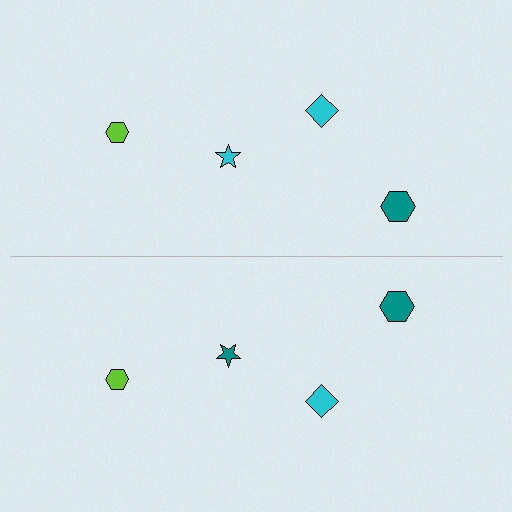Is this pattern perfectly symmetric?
No, the pattern is not perfectly symmetric. The teal star on the bottom side breaks the symmetry — its mirror counterpart is cyan.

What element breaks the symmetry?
The teal star on the bottom side breaks the symmetry — its mirror counterpart is cyan.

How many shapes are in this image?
There are 8 shapes in this image.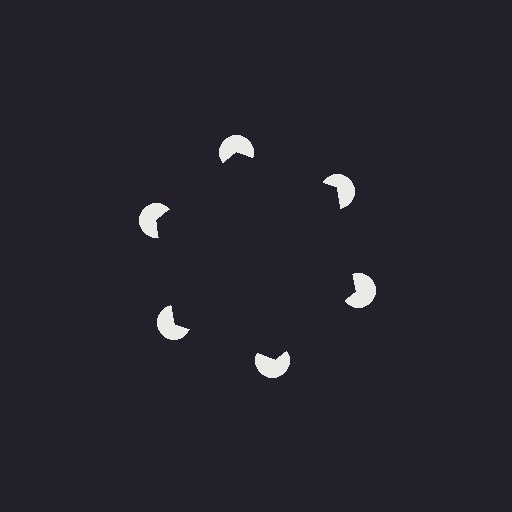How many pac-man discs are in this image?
There are 6 — one at each vertex of the illusory hexagon.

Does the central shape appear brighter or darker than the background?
It typically appears slightly darker than the background, even though no actual brightness change is drawn.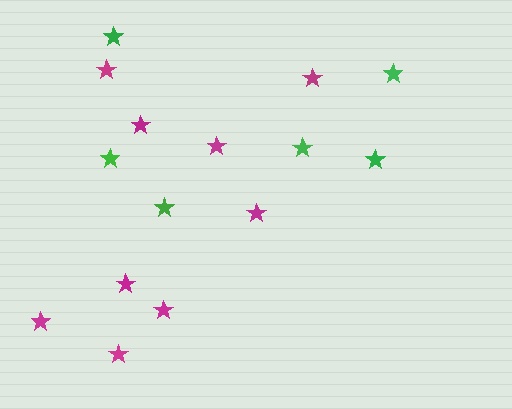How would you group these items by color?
There are 2 groups: one group of magenta stars (9) and one group of green stars (6).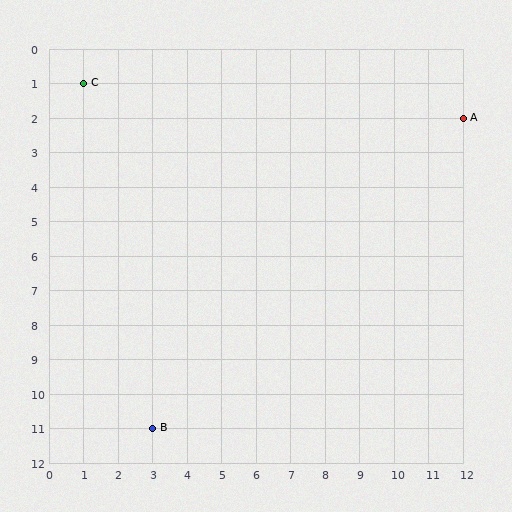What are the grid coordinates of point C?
Point C is at grid coordinates (1, 1).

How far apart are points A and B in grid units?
Points A and B are 9 columns and 9 rows apart (about 12.7 grid units diagonally).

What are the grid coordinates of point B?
Point B is at grid coordinates (3, 11).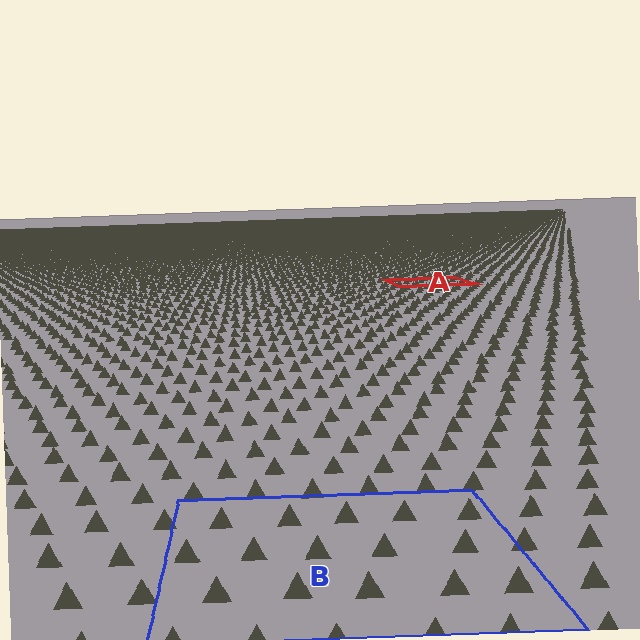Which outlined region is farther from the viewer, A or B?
Region A is farther from the viewer — the texture elements inside it appear smaller and more densely packed.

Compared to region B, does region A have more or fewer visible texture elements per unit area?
Region A has more texture elements per unit area — they are packed more densely because it is farther away.